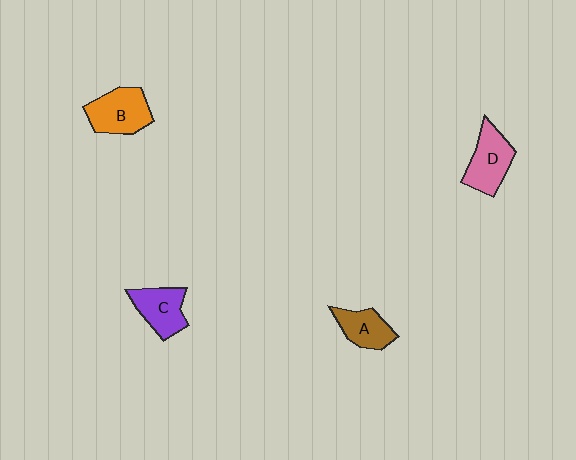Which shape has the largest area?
Shape B (orange).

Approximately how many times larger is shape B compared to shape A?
Approximately 1.4 times.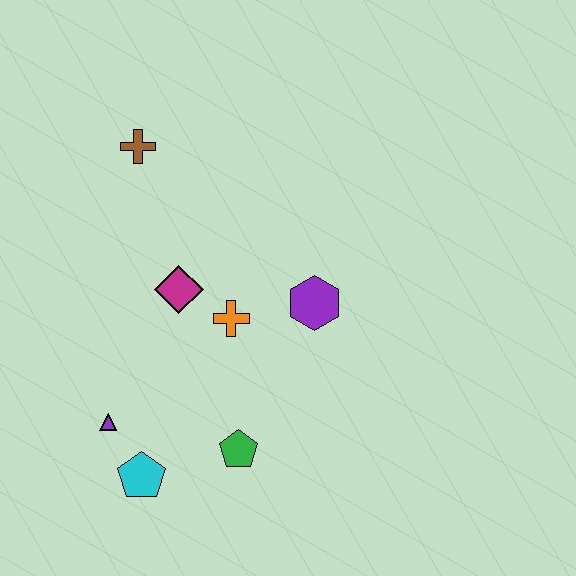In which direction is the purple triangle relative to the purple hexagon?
The purple triangle is to the left of the purple hexagon.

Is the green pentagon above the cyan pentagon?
Yes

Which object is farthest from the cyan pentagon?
The brown cross is farthest from the cyan pentagon.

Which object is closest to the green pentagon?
The cyan pentagon is closest to the green pentagon.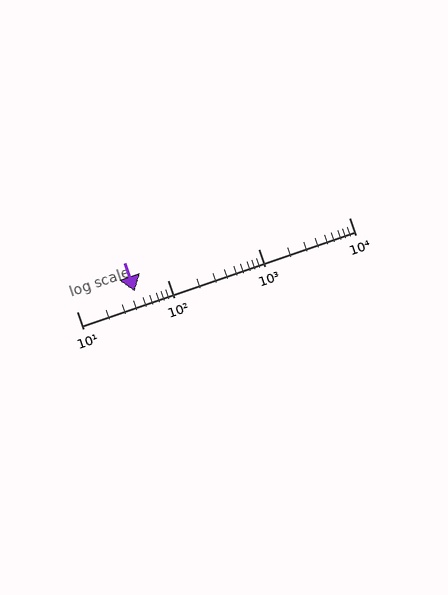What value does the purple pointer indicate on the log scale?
The pointer indicates approximately 44.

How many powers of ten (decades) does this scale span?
The scale spans 3 decades, from 10 to 10000.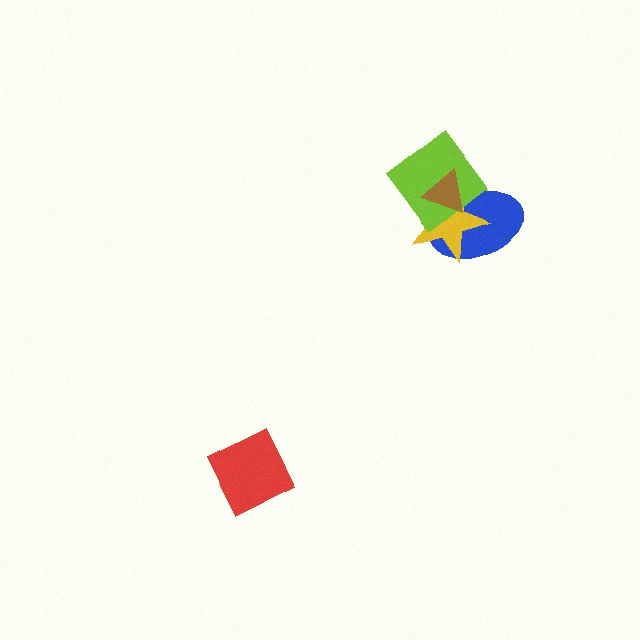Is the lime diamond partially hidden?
Yes, it is partially covered by another shape.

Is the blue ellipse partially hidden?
Yes, it is partially covered by another shape.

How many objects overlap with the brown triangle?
3 objects overlap with the brown triangle.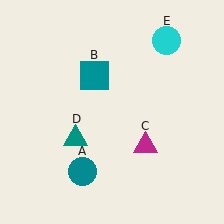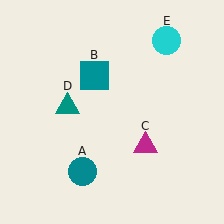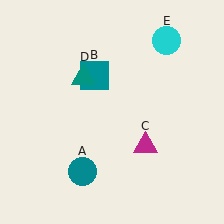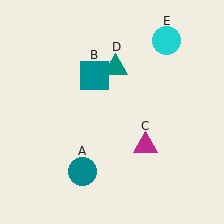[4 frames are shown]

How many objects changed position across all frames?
1 object changed position: teal triangle (object D).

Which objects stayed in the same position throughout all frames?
Teal circle (object A) and teal square (object B) and magenta triangle (object C) and cyan circle (object E) remained stationary.